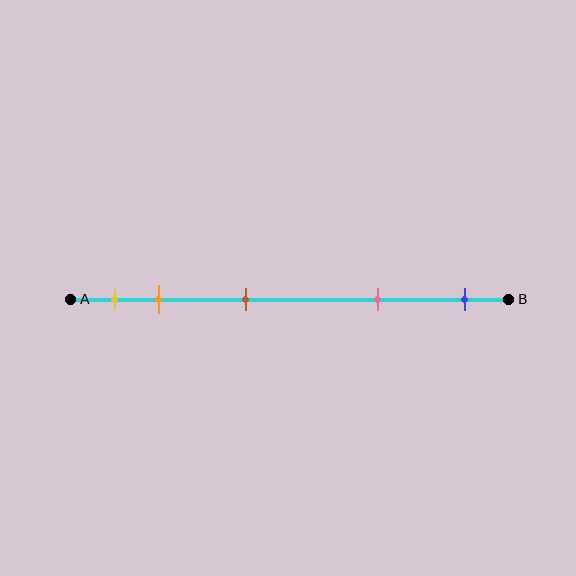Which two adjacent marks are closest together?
The yellow and orange marks are the closest adjacent pair.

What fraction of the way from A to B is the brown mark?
The brown mark is approximately 40% (0.4) of the way from A to B.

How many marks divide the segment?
There are 5 marks dividing the segment.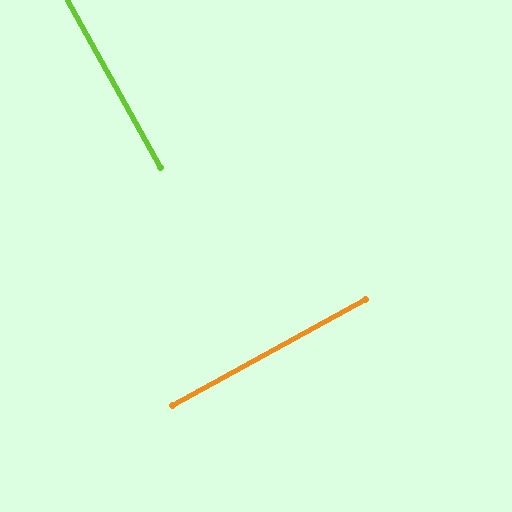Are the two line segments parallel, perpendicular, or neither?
Perpendicular — they meet at approximately 90°.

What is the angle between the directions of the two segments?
Approximately 90 degrees.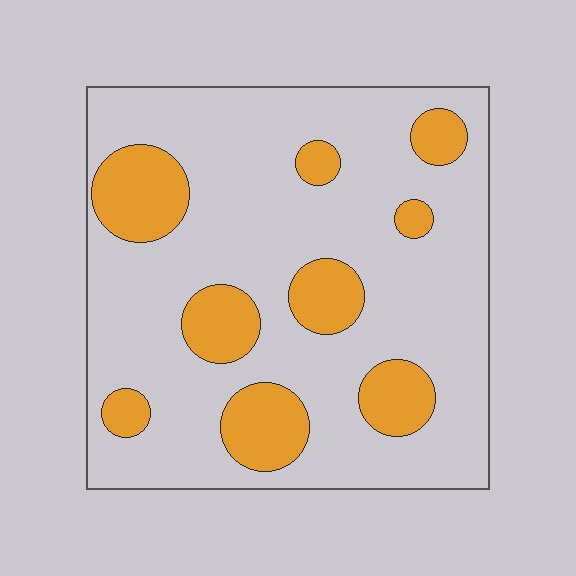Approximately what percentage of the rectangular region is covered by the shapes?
Approximately 20%.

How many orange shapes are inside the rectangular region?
9.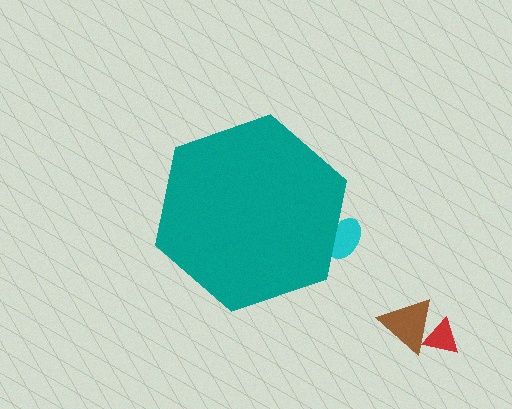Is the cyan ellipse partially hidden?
Yes, the cyan ellipse is partially hidden behind the teal hexagon.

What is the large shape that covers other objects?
A teal hexagon.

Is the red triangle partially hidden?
No, the red triangle is fully visible.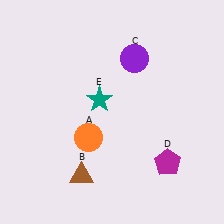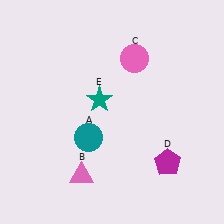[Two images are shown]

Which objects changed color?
A changed from orange to teal. B changed from brown to pink. C changed from purple to pink.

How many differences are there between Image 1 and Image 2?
There are 3 differences between the two images.